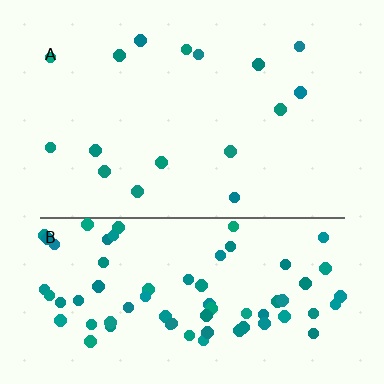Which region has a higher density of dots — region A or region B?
B (the bottom).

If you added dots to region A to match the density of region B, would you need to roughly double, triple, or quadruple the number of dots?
Approximately quadruple.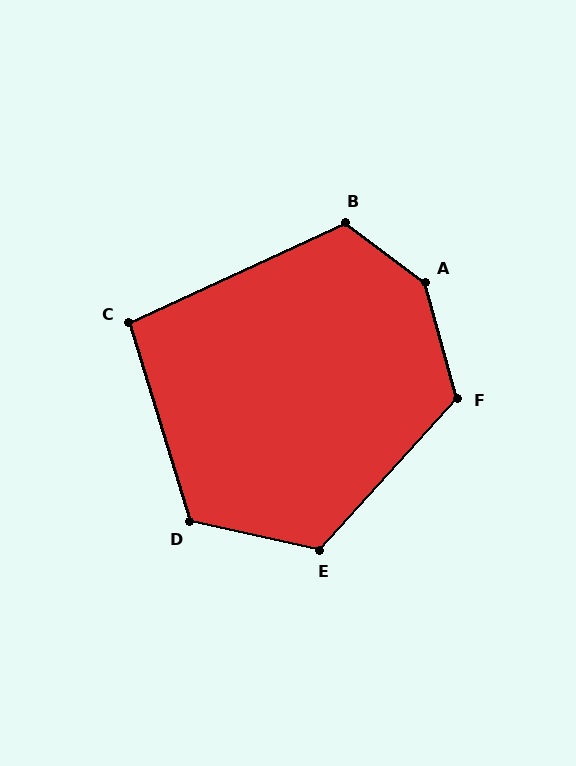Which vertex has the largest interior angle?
A, at approximately 142 degrees.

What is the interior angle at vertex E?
Approximately 120 degrees (obtuse).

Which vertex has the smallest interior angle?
C, at approximately 98 degrees.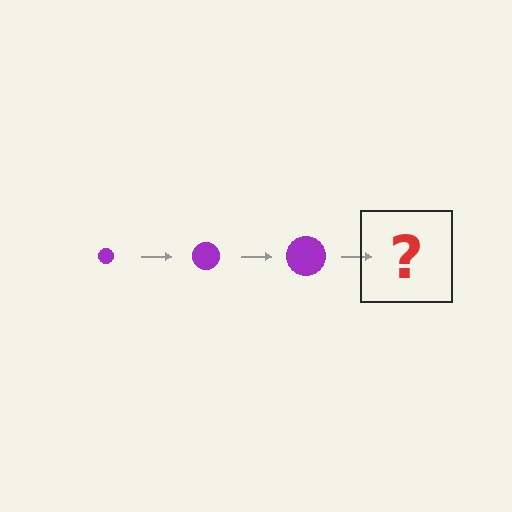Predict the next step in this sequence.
The next step is a purple circle, larger than the previous one.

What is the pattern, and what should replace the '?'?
The pattern is that the circle gets progressively larger each step. The '?' should be a purple circle, larger than the previous one.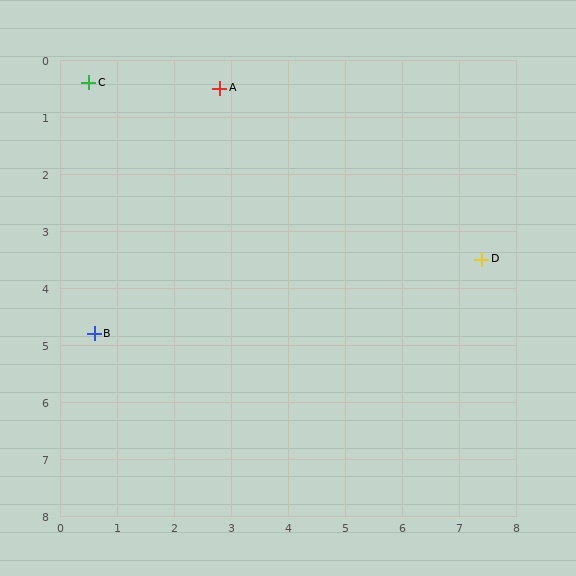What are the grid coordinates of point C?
Point C is at approximately (0.5, 0.4).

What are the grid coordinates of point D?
Point D is at approximately (7.4, 3.5).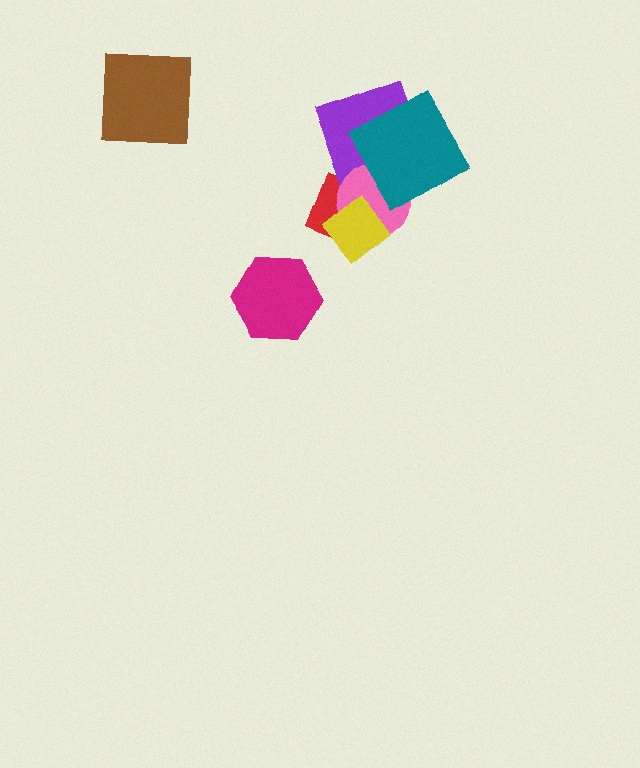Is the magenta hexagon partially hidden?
No, no other shape covers it.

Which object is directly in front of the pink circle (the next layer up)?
The teal diamond is directly in front of the pink circle.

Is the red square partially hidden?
Yes, it is partially covered by another shape.